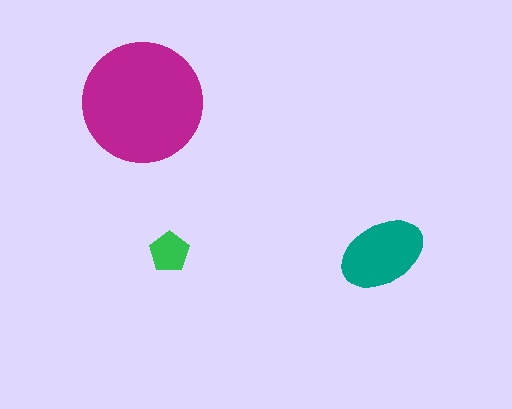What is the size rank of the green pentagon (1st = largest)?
3rd.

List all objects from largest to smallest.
The magenta circle, the teal ellipse, the green pentagon.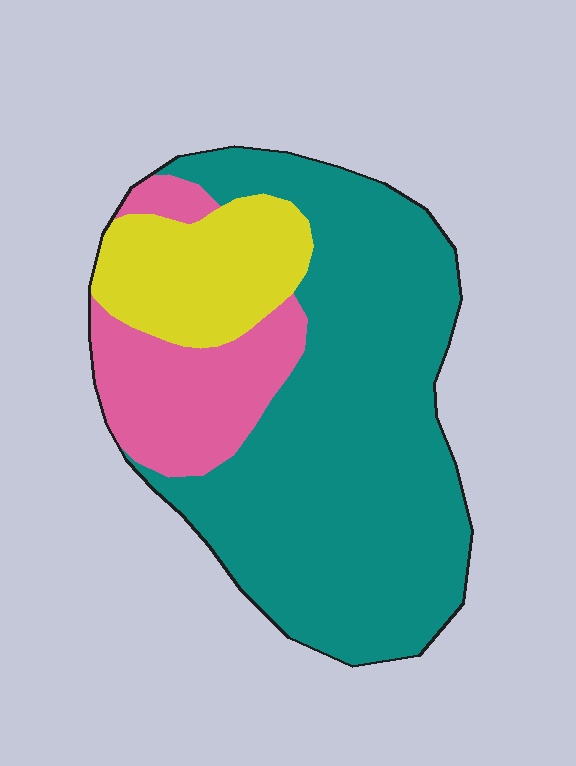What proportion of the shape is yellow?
Yellow takes up about one sixth (1/6) of the shape.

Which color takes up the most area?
Teal, at roughly 65%.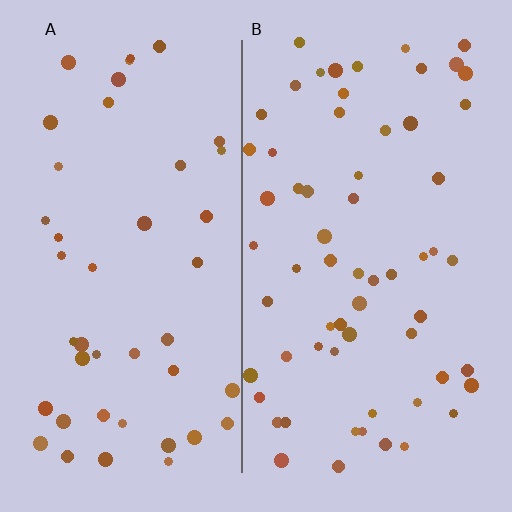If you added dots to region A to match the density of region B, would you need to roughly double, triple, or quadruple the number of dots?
Approximately double.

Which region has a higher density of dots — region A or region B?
B (the right).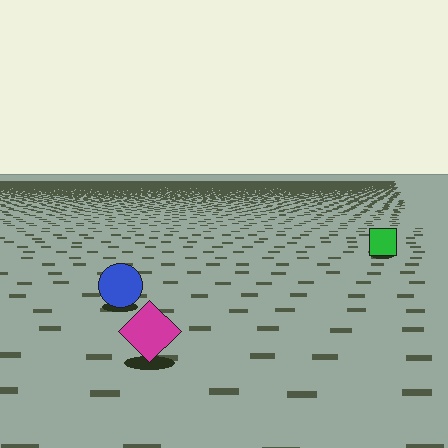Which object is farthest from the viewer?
The green square is farthest from the viewer. It appears smaller and the ground texture around it is denser.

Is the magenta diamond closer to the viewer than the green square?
Yes. The magenta diamond is closer — you can tell from the texture gradient: the ground texture is coarser near it.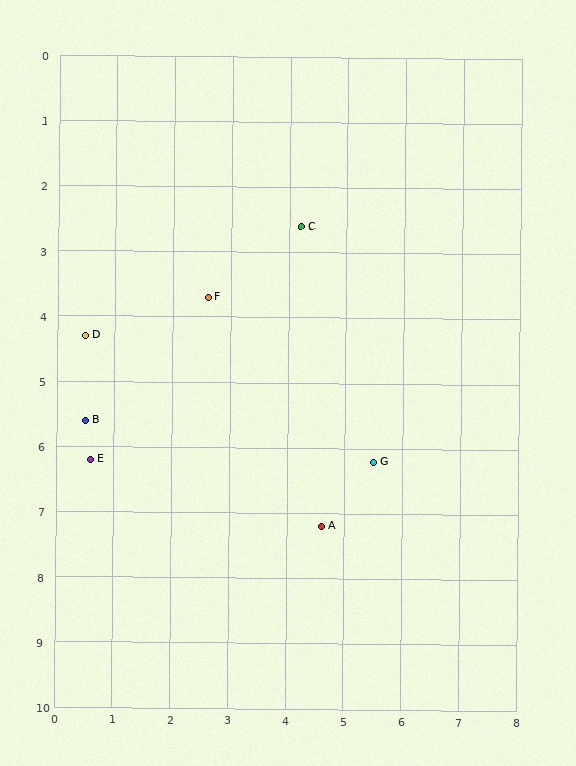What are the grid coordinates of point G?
Point G is at approximately (5.5, 6.2).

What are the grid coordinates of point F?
Point F is at approximately (2.6, 3.7).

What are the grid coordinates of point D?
Point D is at approximately (0.5, 4.3).